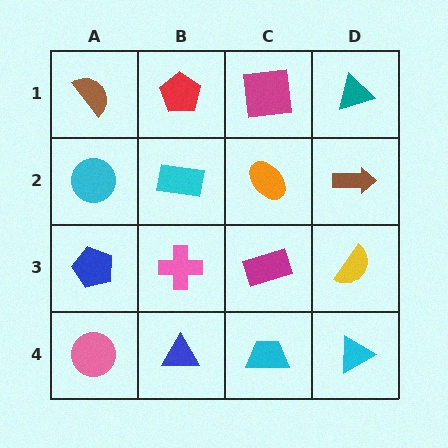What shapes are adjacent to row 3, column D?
A brown arrow (row 2, column D), a cyan triangle (row 4, column D), a magenta rectangle (row 3, column C).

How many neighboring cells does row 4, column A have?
2.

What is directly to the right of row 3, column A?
A pink cross.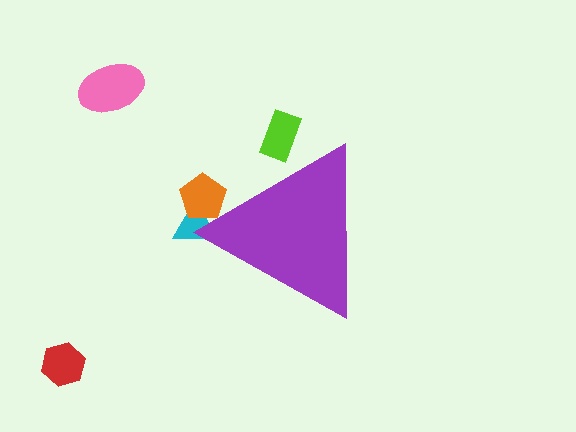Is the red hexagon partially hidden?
No, the red hexagon is fully visible.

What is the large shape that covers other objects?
A purple triangle.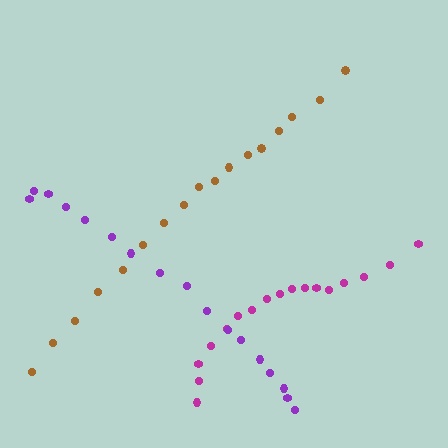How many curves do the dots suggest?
There are 3 distinct paths.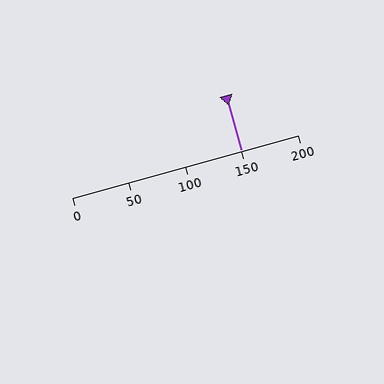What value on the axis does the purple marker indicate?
The marker indicates approximately 150.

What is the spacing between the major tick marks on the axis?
The major ticks are spaced 50 apart.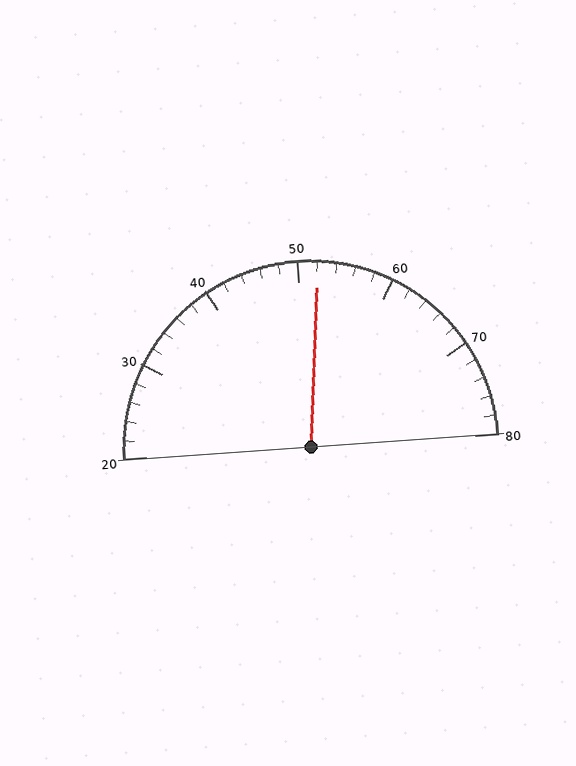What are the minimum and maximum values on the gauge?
The gauge ranges from 20 to 80.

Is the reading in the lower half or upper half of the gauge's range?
The reading is in the upper half of the range (20 to 80).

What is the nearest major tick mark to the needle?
The nearest major tick mark is 50.